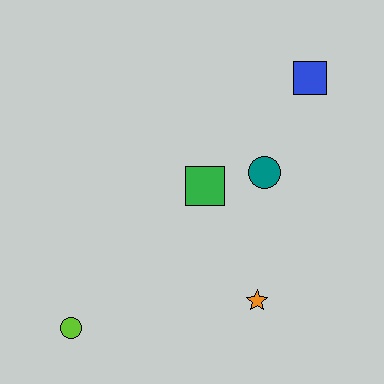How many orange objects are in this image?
There is 1 orange object.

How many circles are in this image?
There are 2 circles.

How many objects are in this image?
There are 5 objects.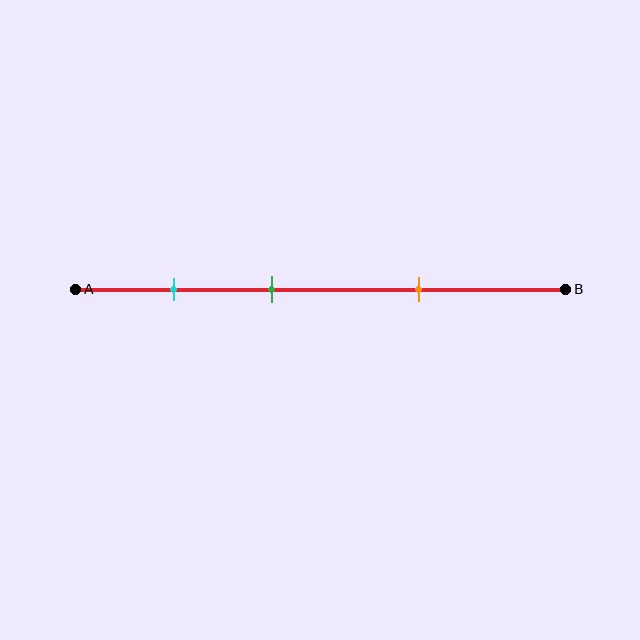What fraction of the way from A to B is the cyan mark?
The cyan mark is approximately 20% (0.2) of the way from A to B.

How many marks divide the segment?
There are 3 marks dividing the segment.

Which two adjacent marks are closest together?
The cyan and green marks are the closest adjacent pair.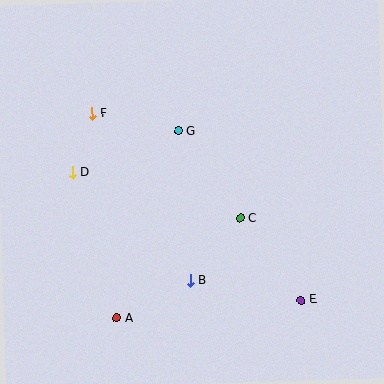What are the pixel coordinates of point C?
Point C is at (240, 218).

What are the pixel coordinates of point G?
Point G is at (178, 131).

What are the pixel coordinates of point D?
Point D is at (73, 172).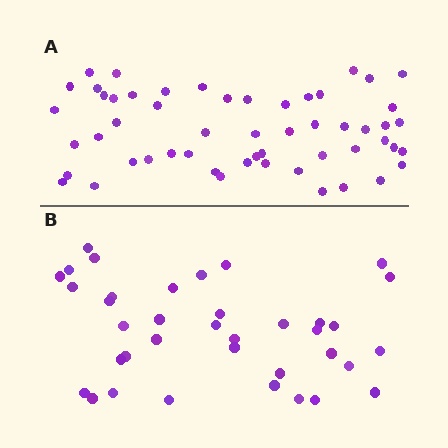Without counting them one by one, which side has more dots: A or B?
Region A (the top region) has more dots.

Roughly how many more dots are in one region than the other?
Region A has approximately 15 more dots than region B.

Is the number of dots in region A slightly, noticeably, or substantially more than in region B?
Region A has substantially more. The ratio is roughly 1.5 to 1.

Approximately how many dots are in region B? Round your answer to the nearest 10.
About 40 dots. (The exact count is 37, which rounds to 40.)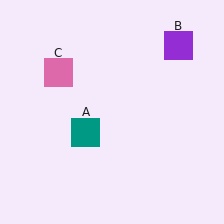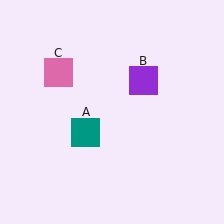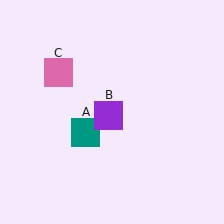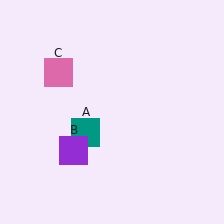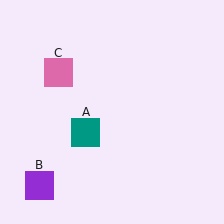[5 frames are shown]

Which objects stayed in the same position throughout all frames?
Teal square (object A) and pink square (object C) remained stationary.